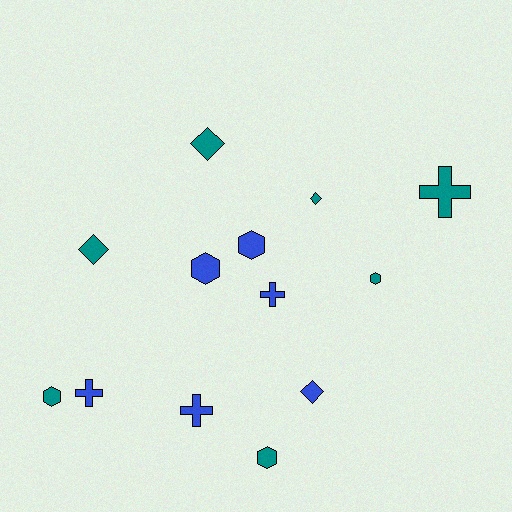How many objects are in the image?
There are 13 objects.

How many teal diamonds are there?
There are 3 teal diamonds.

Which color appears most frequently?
Teal, with 7 objects.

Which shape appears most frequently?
Hexagon, with 5 objects.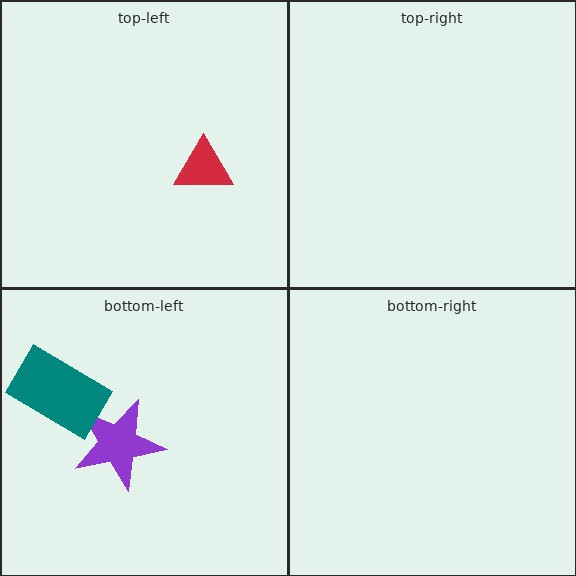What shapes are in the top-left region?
The red triangle.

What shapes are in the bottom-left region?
The purple star, the teal rectangle.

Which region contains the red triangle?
The top-left region.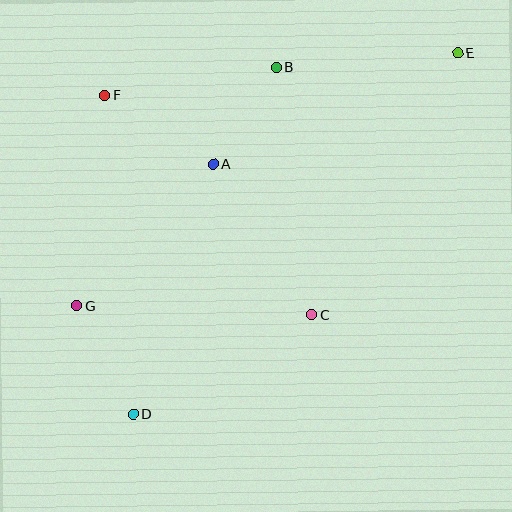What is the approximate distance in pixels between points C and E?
The distance between C and E is approximately 300 pixels.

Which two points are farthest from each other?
Points D and E are farthest from each other.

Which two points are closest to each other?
Points A and B are closest to each other.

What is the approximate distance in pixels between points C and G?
The distance between C and G is approximately 235 pixels.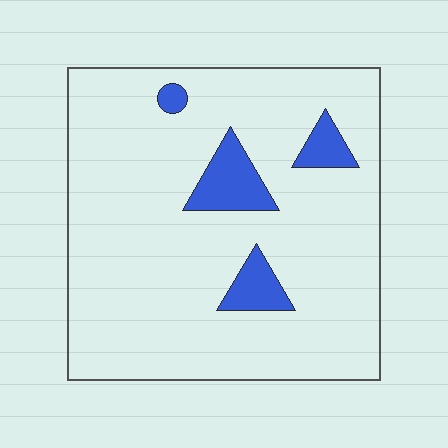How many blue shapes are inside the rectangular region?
4.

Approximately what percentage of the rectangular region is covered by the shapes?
Approximately 10%.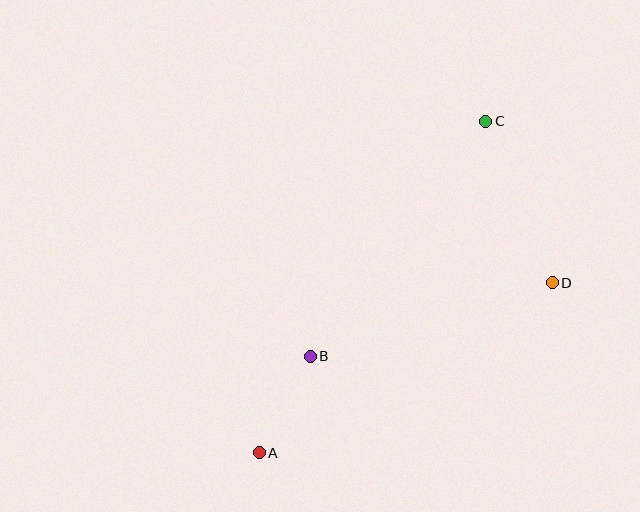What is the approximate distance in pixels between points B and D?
The distance between B and D is approximately 253 pixels.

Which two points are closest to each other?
Points A and B are closest to each other.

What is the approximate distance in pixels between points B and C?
The distance between B and C is approximately 293 pixels.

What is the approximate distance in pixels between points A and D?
The distance between A and D is approximately 339 pixels.